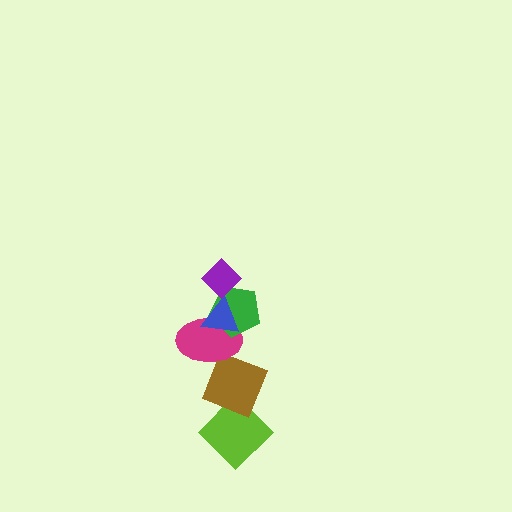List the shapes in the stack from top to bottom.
From top to bottom: the purple diamond, the blue triangle, the green pentagon, the magenta ellipse, the brown diamond, the lime diamond.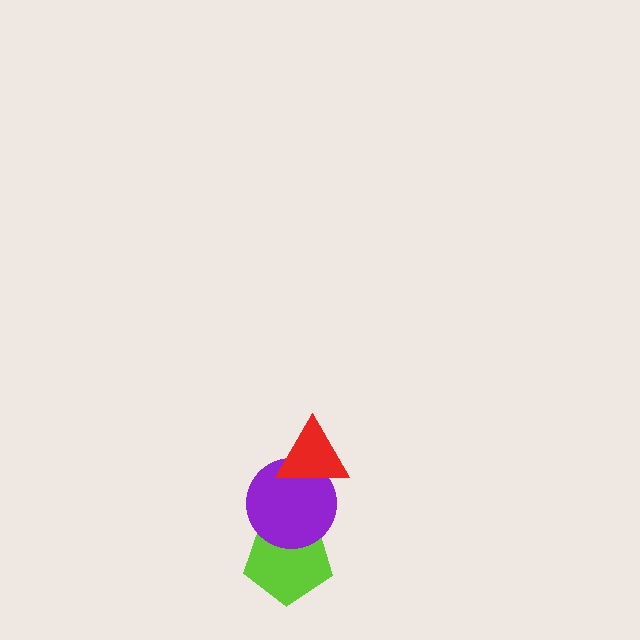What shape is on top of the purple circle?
The red triangle is on top of the purple circle.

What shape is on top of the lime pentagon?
The purple circle is on top of the lime pentagon.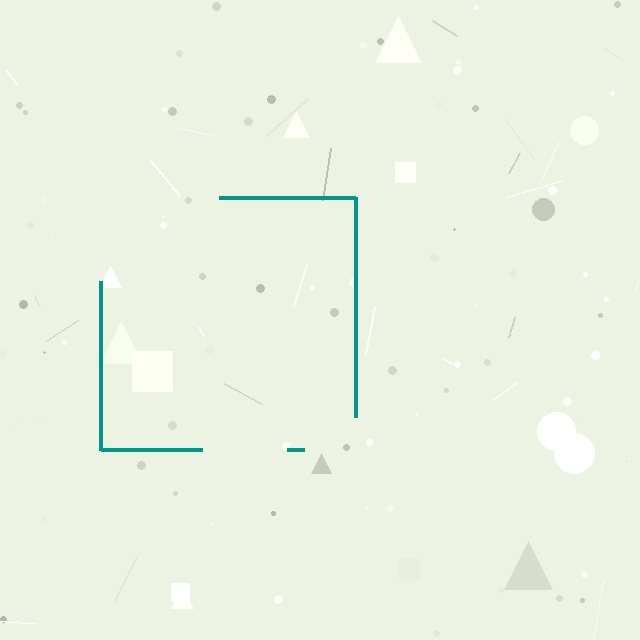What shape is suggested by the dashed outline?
The dashed outline suggests a square.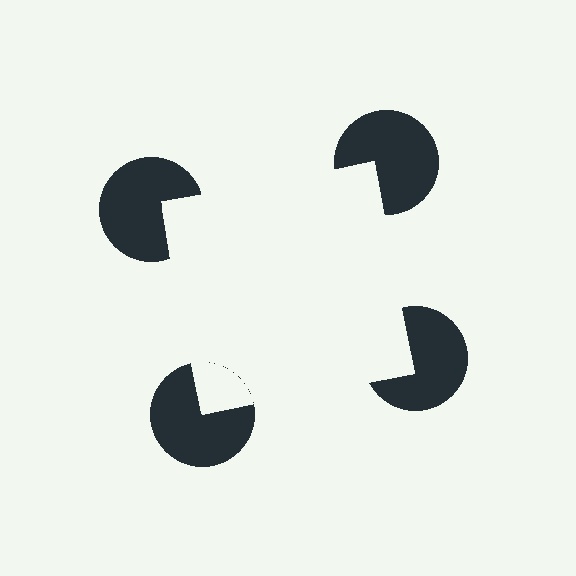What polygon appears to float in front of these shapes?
An illusory square — its edges are inferred from the aligned wedge cuts in the pac-man discs, not physically drawn.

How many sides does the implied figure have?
4 sides.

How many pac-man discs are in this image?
There are 4 — one at each vertex of the illusory square.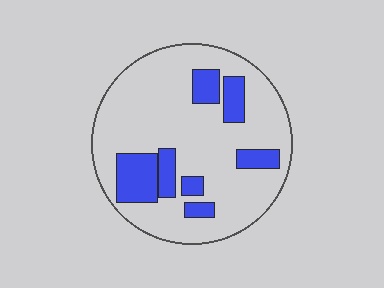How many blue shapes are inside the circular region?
7.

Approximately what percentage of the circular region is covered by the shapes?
Approximately 20%.